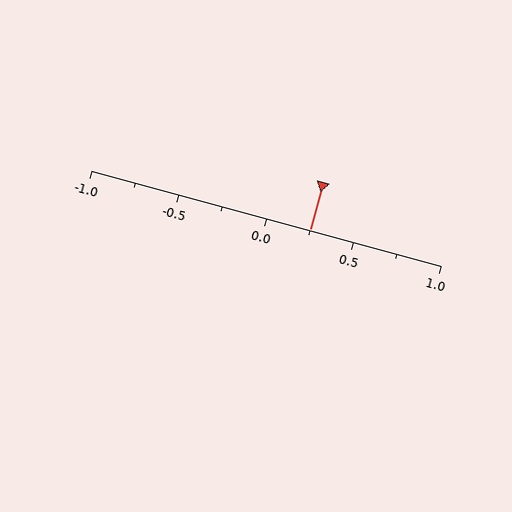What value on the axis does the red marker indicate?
The marker indicates approximately 0.25.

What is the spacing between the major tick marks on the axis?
The major ticks are spaced 0.5 apart.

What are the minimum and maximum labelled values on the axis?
The axis runs from -1.0 to 1.0.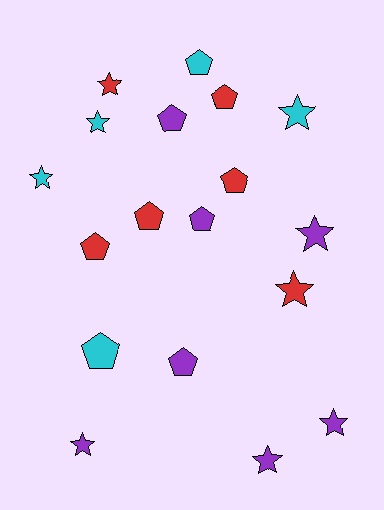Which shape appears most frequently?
Pentagon, with 9 objects.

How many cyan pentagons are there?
There are 2 cyan pentagons.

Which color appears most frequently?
Purple, with 7 objects.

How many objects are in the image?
There are 18 objects.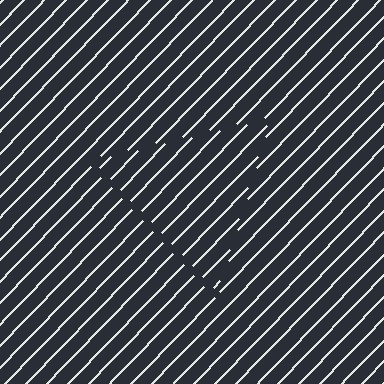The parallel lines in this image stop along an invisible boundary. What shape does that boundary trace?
An illusory triangle. The interior of the shape contains the same grating, shifted by half a period — the contour is defined by the phase discontinuity where line-ends from the inner and outer gratings abut.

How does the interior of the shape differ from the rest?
The interior of the shape contains the same grating, shifted by half a period — the contour is defined by the phase discontinuity where line-ends from the inner and outer gratings abut.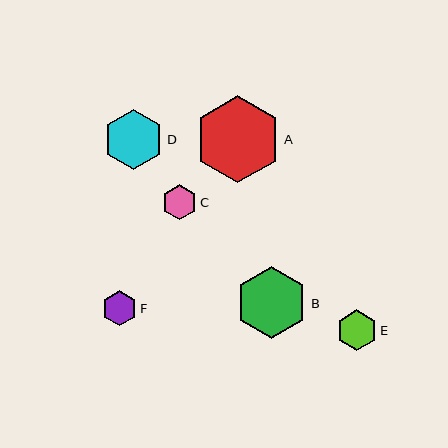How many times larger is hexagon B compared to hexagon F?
Hexagon B is approximately 2.1 times the size of hexagon F.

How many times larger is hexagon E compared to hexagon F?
Hexagon E is approximately 1.2 times the size of hexagon F.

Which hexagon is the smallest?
Hexagon F is the smallest with a size of approximately 35 pixels.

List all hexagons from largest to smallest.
From largest to smallest: A, B, D, E, C, F.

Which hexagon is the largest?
Hexagon A is the largest with a size of approximately 87 pixels.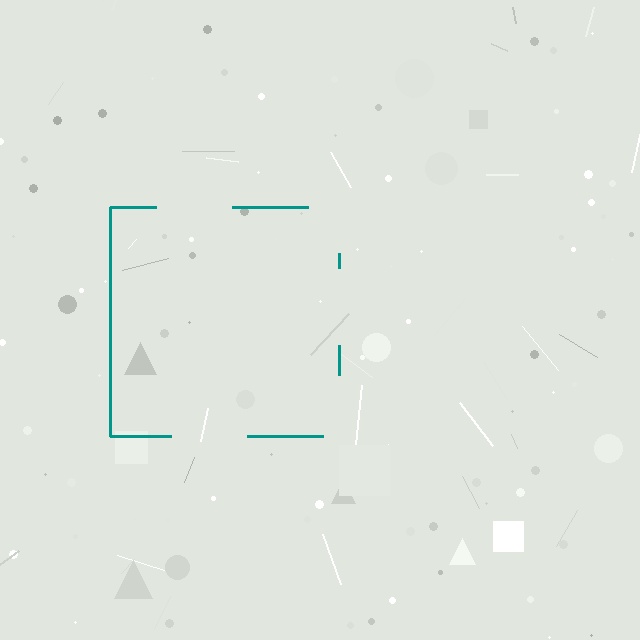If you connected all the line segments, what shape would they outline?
They would outline a square.